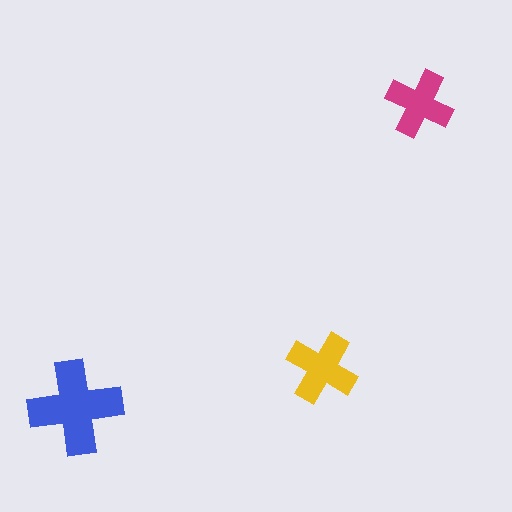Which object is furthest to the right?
The magenta cross is rightmost.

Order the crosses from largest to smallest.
the blue one, the yellow one, the magenta one.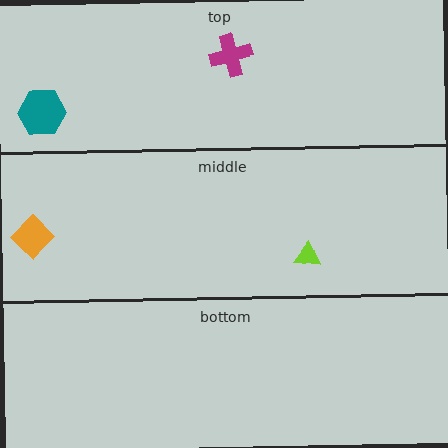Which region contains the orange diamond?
The middle region.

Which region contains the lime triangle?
The middle region.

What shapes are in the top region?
The teal hexagon, the magenta cross.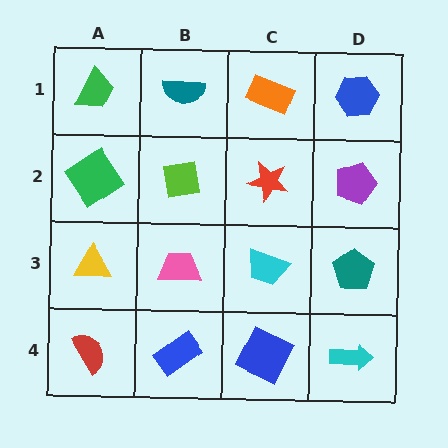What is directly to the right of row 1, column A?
A teal semicircle.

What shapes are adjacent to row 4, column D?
A teal pentagon (row 3, column D), a blue square (row 4, column C).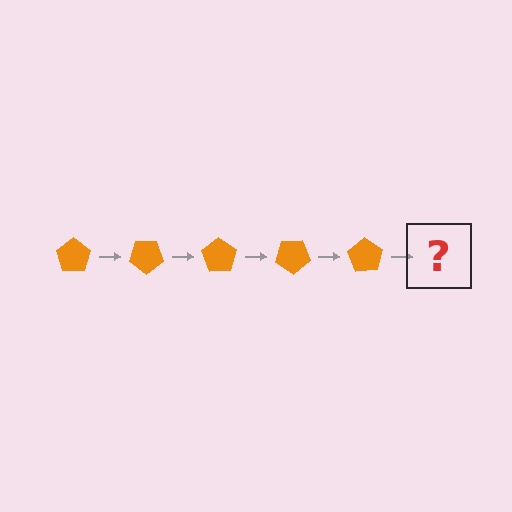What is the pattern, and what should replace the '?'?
The pattern is that the pentagon rotates 35 degrees each step. The '?' should be an orange pentagon rotated 175 degrees.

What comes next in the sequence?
The next element should be an orange pentagon rotated 175 degrees.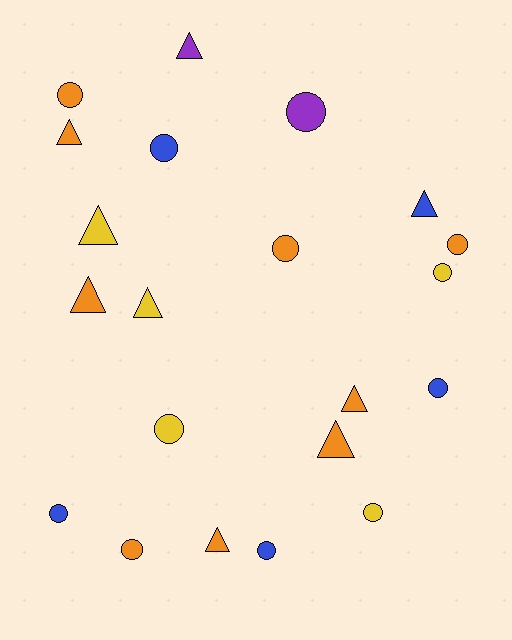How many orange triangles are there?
There are 5 orange triangles.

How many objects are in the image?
There are 21 objects.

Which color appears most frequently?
Orange, with 9 objects.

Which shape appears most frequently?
Circle, with 12 objects.